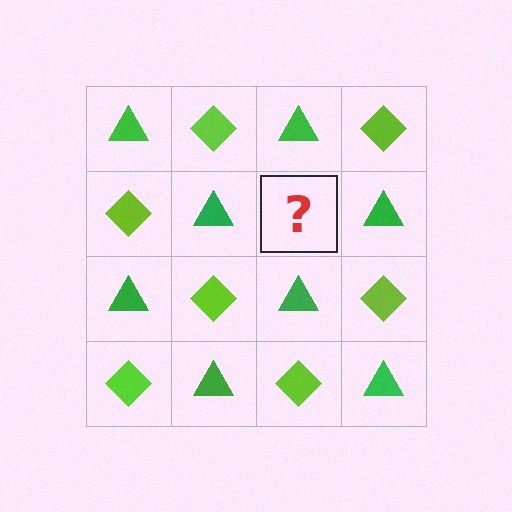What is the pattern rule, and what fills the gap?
The rule is that it alternates green triangle and lime diamond in a checkerboard pattern. The gap should be filled with a lime diamond.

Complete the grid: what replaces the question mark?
The question mark should be replaced with a lime diamond.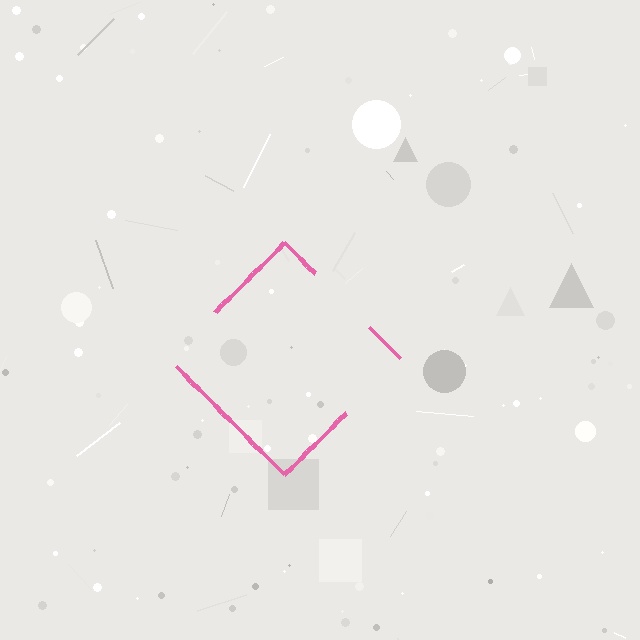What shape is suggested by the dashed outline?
The dashed outline suggests a diamond.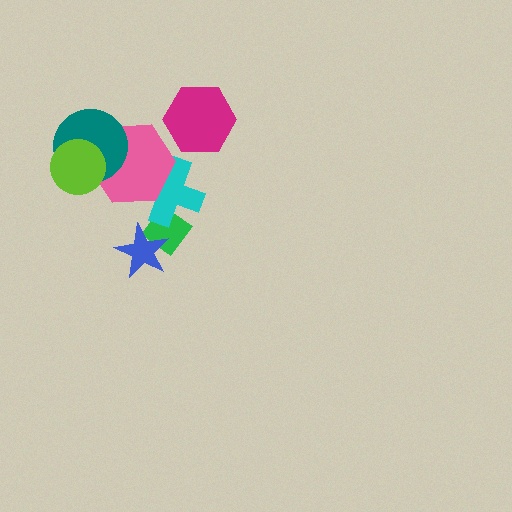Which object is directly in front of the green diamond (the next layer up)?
The blue star is directly in front of the green diamond.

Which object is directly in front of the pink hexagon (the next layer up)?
The teal circle is directly in front of the pink hexagon.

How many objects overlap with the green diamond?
2 objects overlap with the green diamond.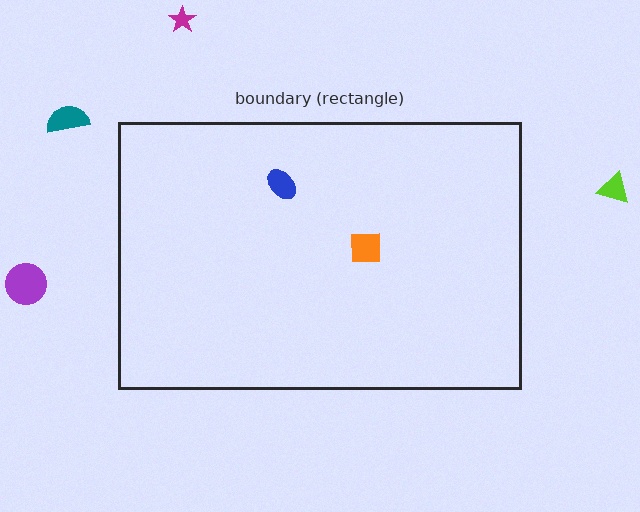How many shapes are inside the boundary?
2 inside, 4 outside.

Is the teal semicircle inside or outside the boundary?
Outside.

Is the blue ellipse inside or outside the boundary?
Inside.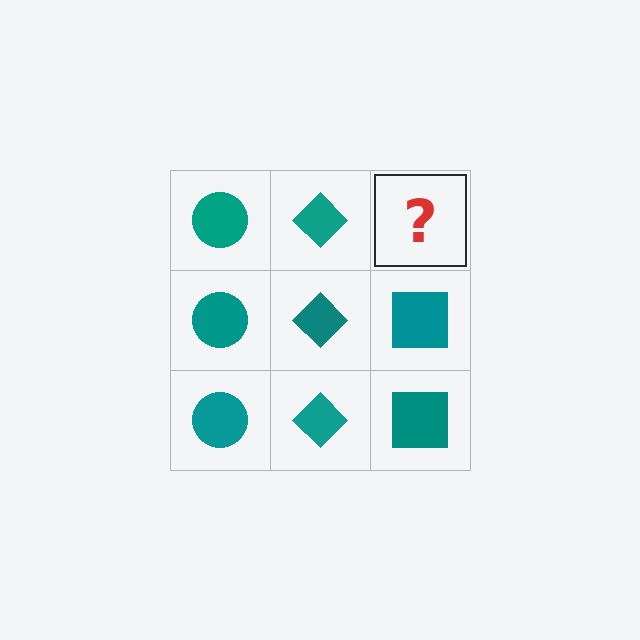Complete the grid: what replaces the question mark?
The question mark should be replaced with a teal square.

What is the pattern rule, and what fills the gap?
The rule is that each column has a consistent shape. The gap should be filled with a teal square.